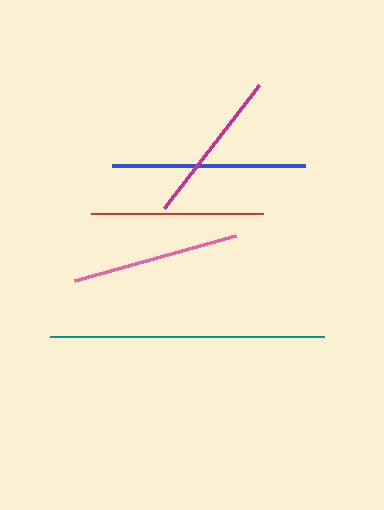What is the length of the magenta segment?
The magenta segment is approximately 155 pixels long.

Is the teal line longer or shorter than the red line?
The teal line is longer than the red line.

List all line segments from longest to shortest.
From longest to shortest: teal, blue, red, pink, magenta.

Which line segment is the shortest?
The magenta line is the shortest at approximately 155 pixels.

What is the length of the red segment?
The red segment is approximately 172 pixels long.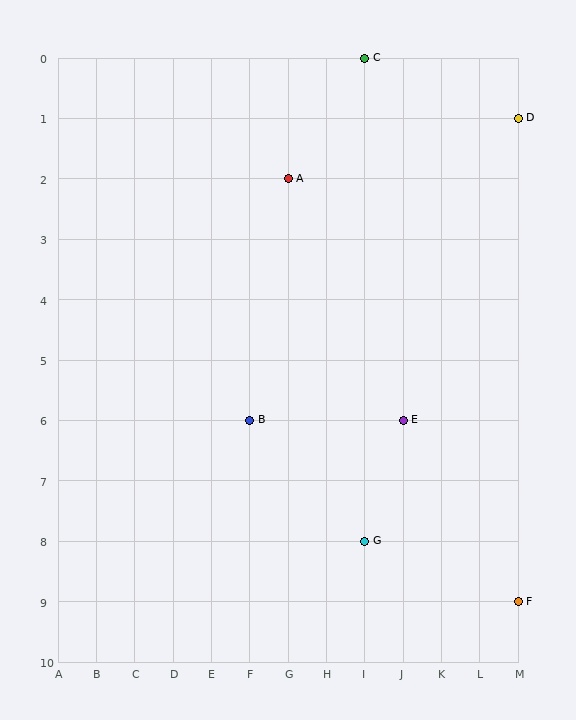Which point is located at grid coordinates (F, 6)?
Point B is at (F, 6).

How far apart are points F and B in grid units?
Points F and B are 7 columns and 3 rows apart (about 7.6 grid units diagonally).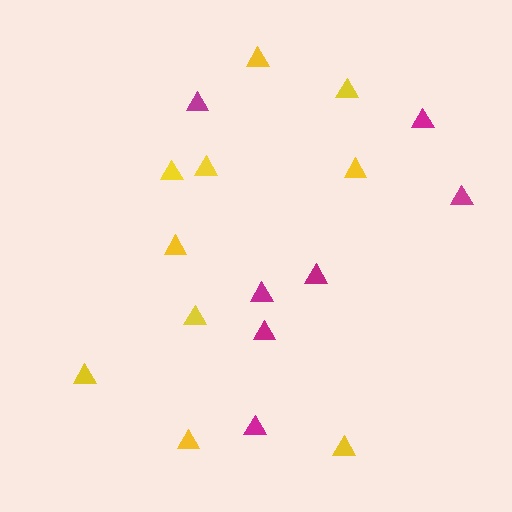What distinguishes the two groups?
There are 2 groups: one group of magenta triangles (7) and one group of yellow triangles (10).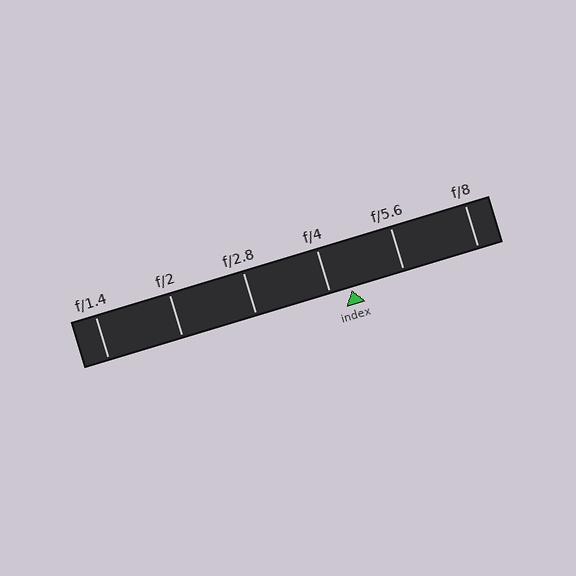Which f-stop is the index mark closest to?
The index mark is closest to f/4.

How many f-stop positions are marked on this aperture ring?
There are 6 f-stop positions marked.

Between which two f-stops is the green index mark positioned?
The index mark is between f/4 and f/5.6.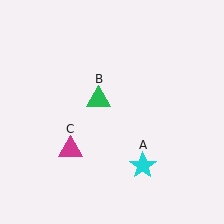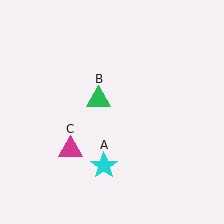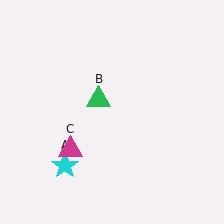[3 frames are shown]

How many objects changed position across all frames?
1 object changed position: cyan star (object A).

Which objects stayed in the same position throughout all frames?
Green triangle (object B) and magenta triangle (object C) remained stationary.